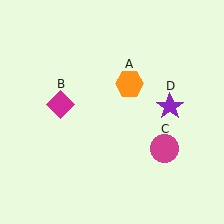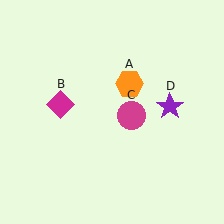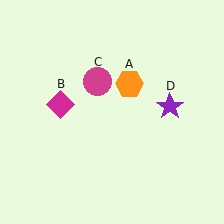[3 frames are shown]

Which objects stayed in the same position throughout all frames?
Orange hexagon (object A) and magenta diamond (object B) and purple star (object D) remained stationary.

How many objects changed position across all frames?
1 object changed position: magenta circle (object C).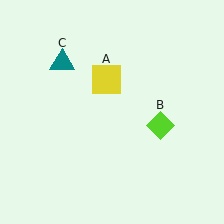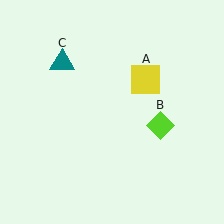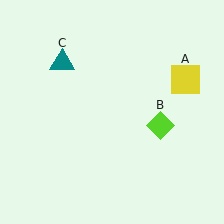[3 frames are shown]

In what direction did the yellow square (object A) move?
The yellow square (object A) moved right.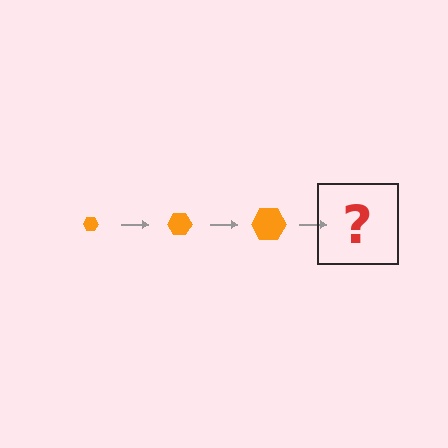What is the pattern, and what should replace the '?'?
The pattern is that the hexagon gets progressively larger each step. The '?' should be an orange hexagon, larger than the previous one.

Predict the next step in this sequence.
The next step is an orange hexagon, larger than the previous one.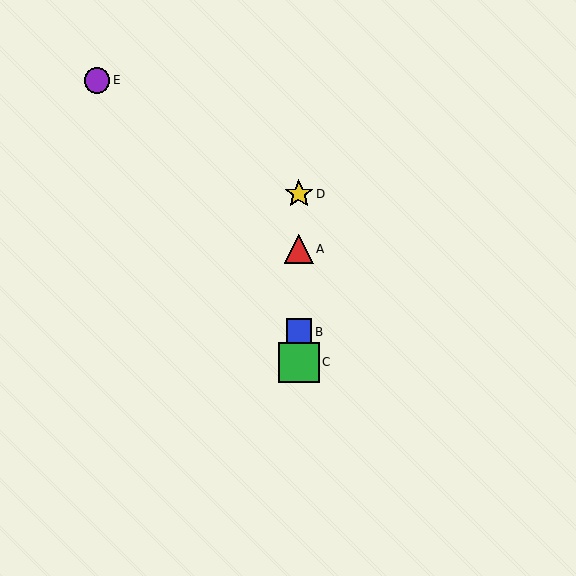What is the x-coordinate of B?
Object B is at x≈299.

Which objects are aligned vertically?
Objects A, B, C, D are aligned vertically.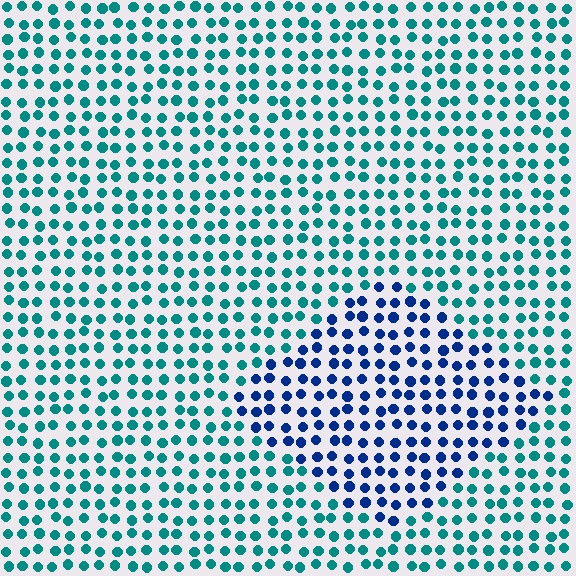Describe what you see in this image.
The image is filled with small teal elements in a uniform arrangement. A diamond-shaped region is visible where the elements are tinted to a slightly different hue, forming a subtle color boundary.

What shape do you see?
I see a diamond.